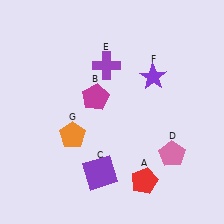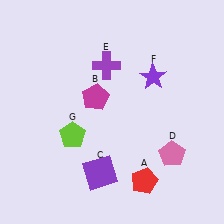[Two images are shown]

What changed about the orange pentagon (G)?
In Image 1, G is orange. In Image 2, it changed to lime.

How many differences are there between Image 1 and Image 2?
There is 1 difference between the two images.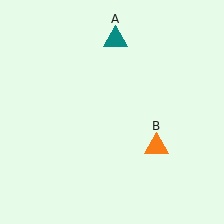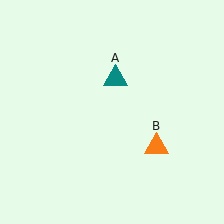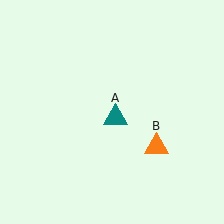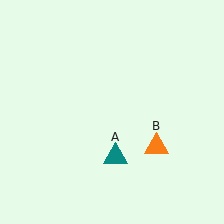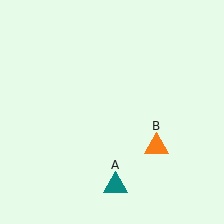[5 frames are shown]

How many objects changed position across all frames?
1 object changed position: teal triangle (object A).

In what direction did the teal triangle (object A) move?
The teal triangle (object A) moved down.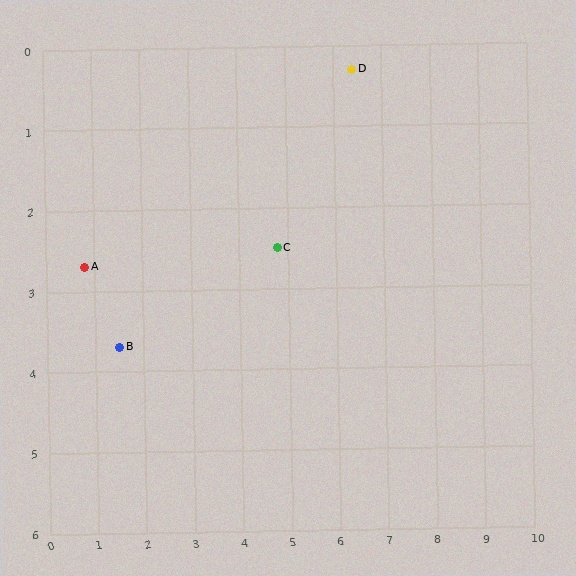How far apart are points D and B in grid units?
Points D and B are about 6.0 grid units apart.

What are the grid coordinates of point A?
Point A is at approximately (0.8, 2.7).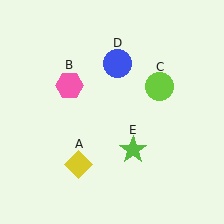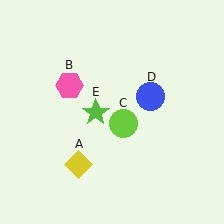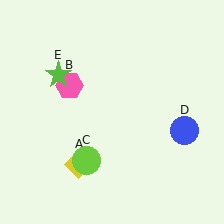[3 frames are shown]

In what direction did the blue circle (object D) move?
The blue circle (object D) moved down and to the right.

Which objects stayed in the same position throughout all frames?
Yellow diamond (object A) and pink hexagon (object B) remained stationary.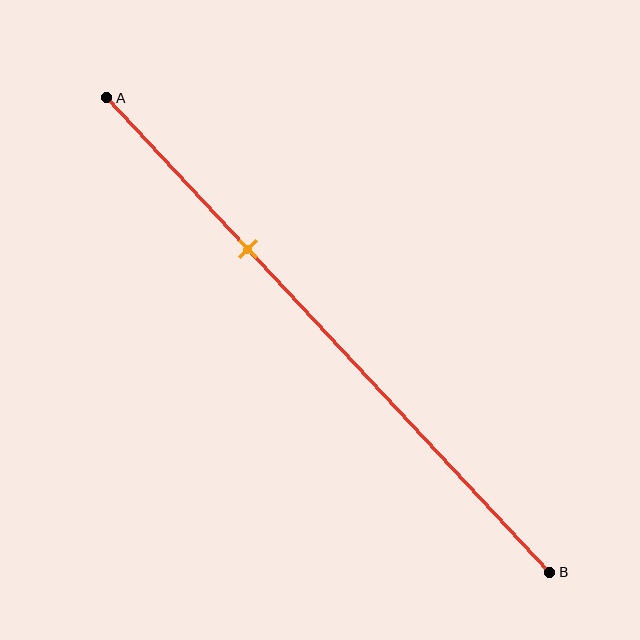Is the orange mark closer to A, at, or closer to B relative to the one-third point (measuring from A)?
The orange mark is approximately at the one-third point of segment AB.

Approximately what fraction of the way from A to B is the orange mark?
The orange mark is approximately 30% of the way from A to B.